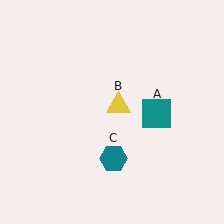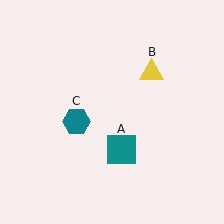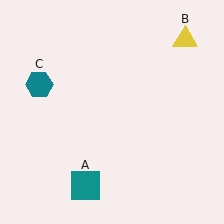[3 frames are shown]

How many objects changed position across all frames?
3 objects changed position: teal square (object A), yellow triangle (object B), teal hexagon (object C).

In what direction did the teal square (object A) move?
The teal square (object A) moved down and to the left.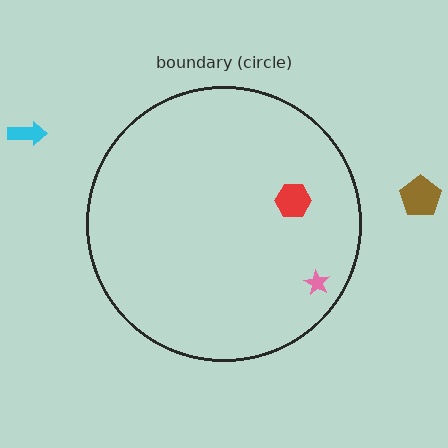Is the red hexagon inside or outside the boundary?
Inside.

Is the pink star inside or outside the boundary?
Inside.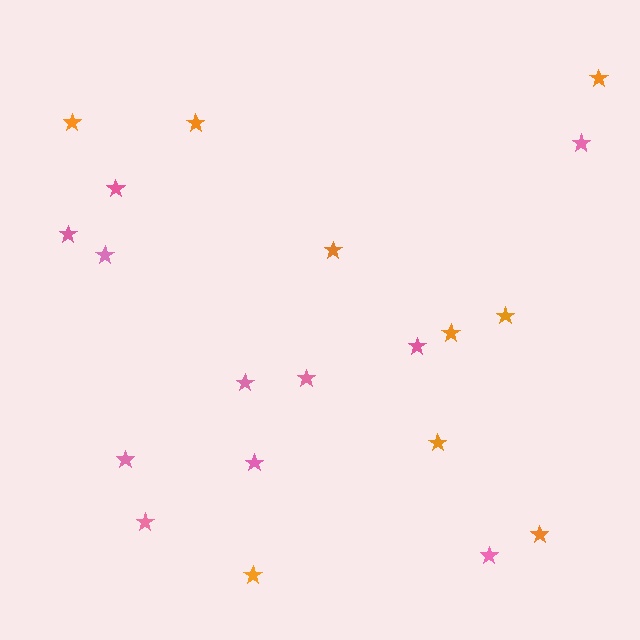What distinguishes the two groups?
There are 2 groups: one group of pink stars (11) and one group of orange stars (9).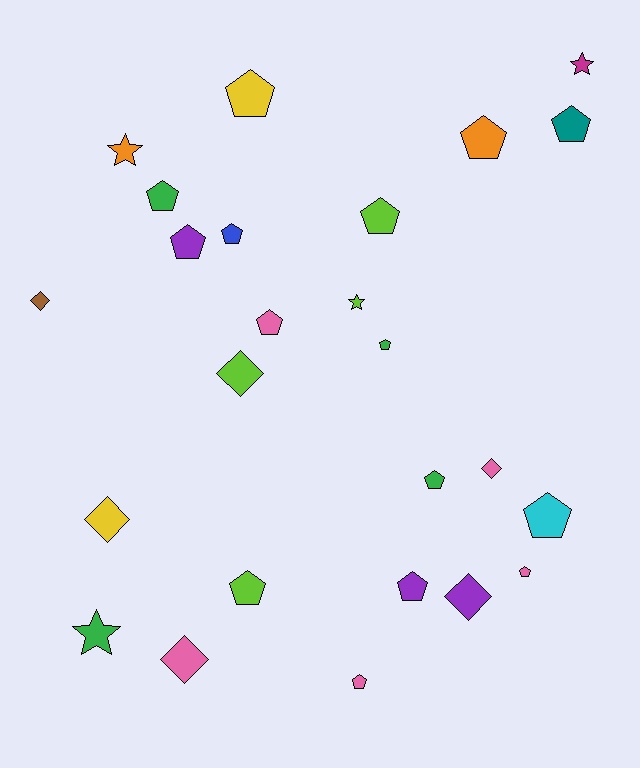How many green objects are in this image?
There are 4 green objects.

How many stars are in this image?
There are 4 stars.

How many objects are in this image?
There are 25 objects.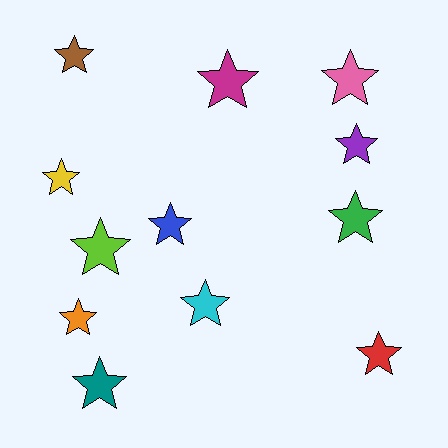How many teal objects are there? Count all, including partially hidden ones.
There is 1 teal object.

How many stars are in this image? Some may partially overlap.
There are 12 stars.